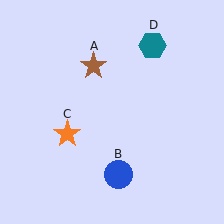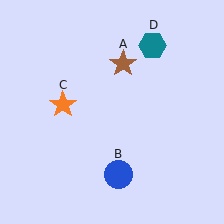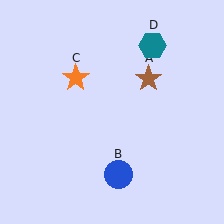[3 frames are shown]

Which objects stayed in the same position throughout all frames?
Blue circle (object B) and teal hexagon (object D) remained stationary.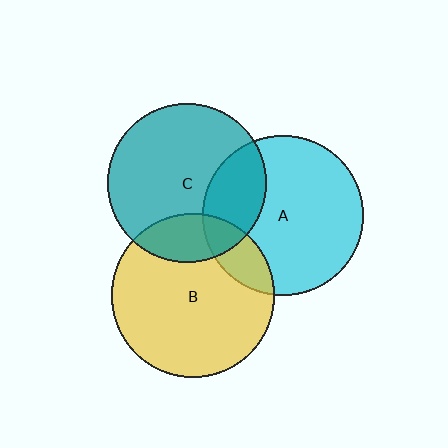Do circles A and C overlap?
Yes.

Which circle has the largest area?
Circle B (yellow).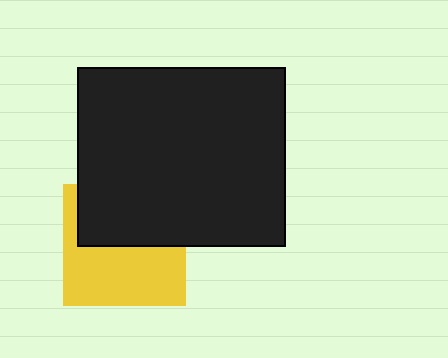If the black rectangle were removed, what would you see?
You would see the complete yellow square.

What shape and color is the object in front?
The object in front is a black rectangle.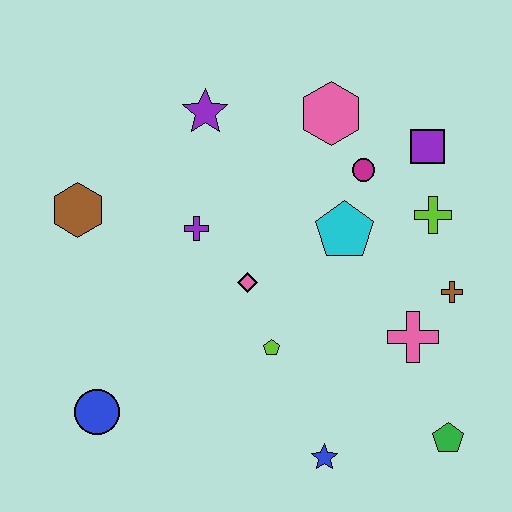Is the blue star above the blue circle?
No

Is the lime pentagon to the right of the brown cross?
No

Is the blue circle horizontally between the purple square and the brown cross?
No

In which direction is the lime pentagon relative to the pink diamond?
The lime pentagon is below the pink diamond.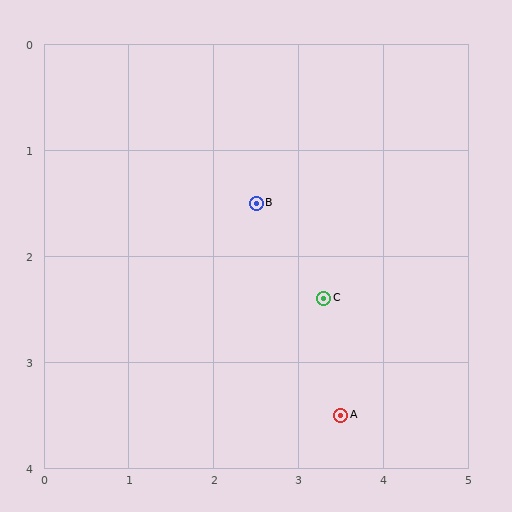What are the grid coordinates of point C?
Point C is at approximately (3.3, 2.4).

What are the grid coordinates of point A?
Point A is at approximately (3.5, 3.5).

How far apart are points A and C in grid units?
Points A and C are about 1.1 grid units apart.